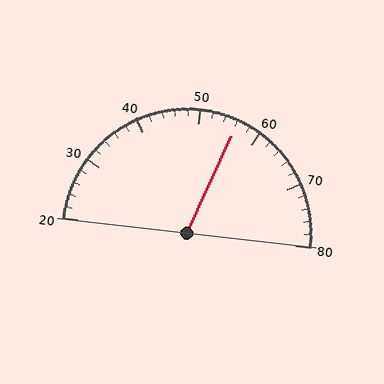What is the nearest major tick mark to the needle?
The nearest major tick mark is 60.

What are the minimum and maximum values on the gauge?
The gauge ranges from 20 to 80.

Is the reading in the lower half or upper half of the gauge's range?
The reading is in the upper half of the range (20 to 80).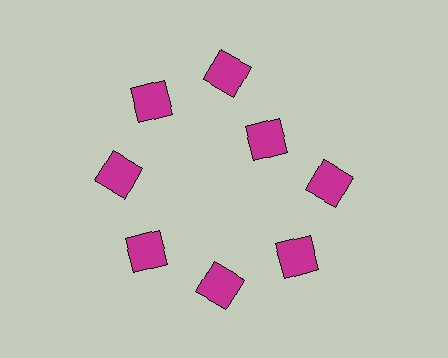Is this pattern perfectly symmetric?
No. The 8 magenta squares are arranged in a ring, but one element near the 2 o'clock position is pulled inward toward the center, breaking the 8-fold rotational symmetry.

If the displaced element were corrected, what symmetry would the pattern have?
It would have 8-fold rotational symmetry — the pattern would map onto itself every 45 degrees.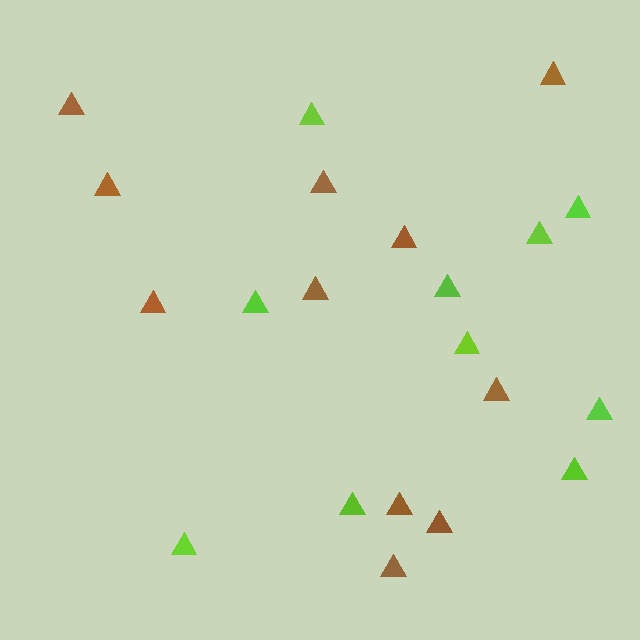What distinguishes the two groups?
There are 2 groups: one group of brown triangles (11) and one group of lime triangles (10).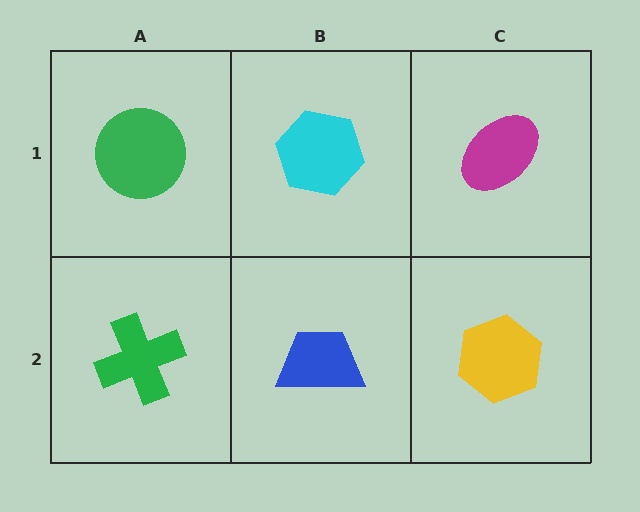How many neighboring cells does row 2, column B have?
3.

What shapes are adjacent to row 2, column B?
A cyan hexagon (row 1, column B), a green cross (row 2, column A), a yellow hexagon (row 2, column C).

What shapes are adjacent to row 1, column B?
A blue trapezoid (row 2, column B), a green circle (row 1, column A), a magenta ellipse (row 1, column C).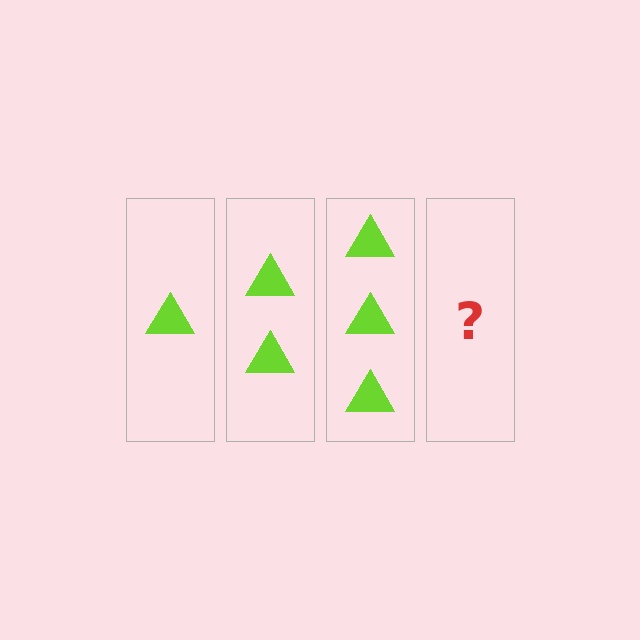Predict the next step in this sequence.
The next step is 4 triangles.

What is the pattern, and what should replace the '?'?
The pattern is that each step adds one more triangle. The '?' should be 4 triangles.